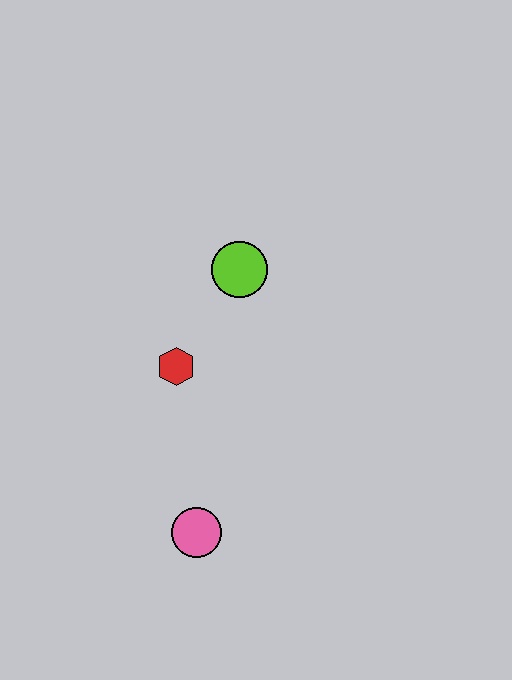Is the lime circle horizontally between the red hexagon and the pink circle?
No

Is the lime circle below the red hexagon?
No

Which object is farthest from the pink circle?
The lime circle is farthest from the pink circle.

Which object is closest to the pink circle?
The red hexagon is closest to the pink circle.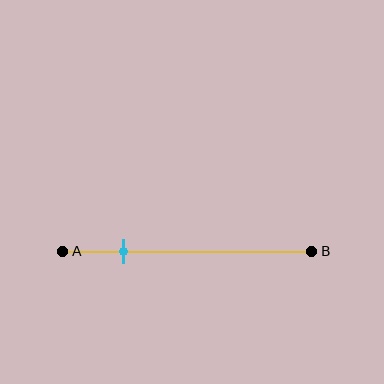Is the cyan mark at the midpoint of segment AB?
No, the mark is at about 25% from A, not at the 50% midpoint.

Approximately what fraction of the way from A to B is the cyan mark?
The cyan mark is approximately 25% of the way from A to B.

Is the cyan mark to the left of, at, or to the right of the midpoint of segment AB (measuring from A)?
The cyan mark is to the left of the midpoint of segment AB.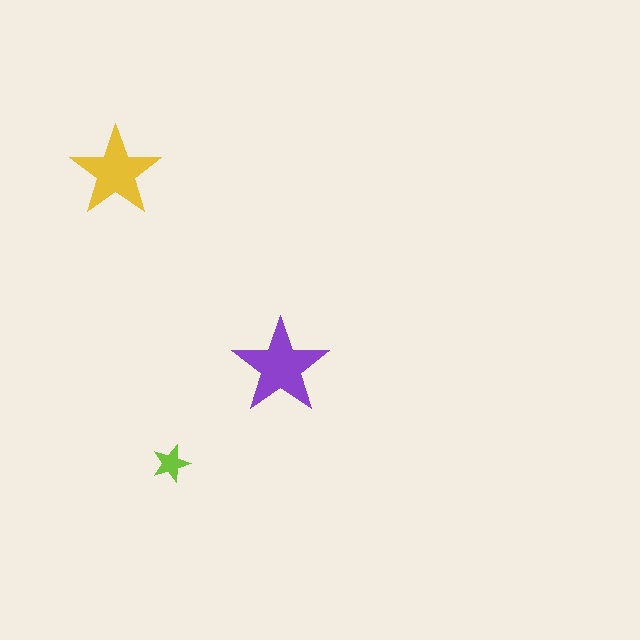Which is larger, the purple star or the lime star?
The purple one.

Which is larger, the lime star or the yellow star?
The yellow one.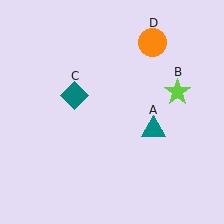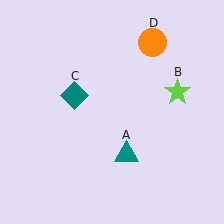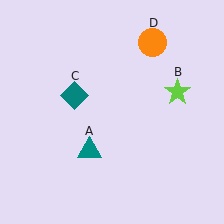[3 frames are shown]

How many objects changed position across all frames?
1 object changed position: teal triangle (object A).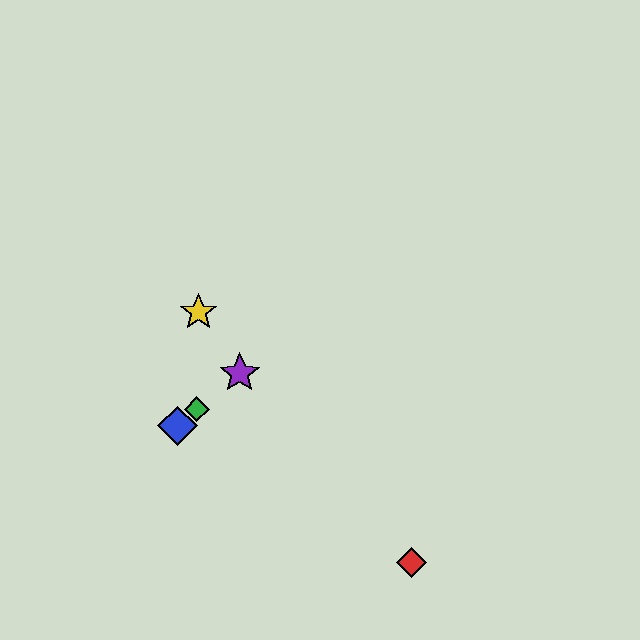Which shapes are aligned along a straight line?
The blue diamond, the green diamond, the purple star are aligned along a straight line.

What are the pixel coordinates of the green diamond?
The green diamond is at (197, 409).